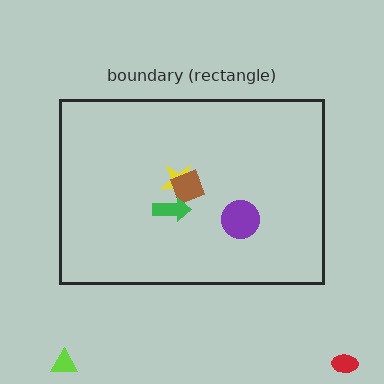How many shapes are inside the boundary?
4 inside, 2 outside.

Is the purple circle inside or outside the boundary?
Inside.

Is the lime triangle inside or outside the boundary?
Outside.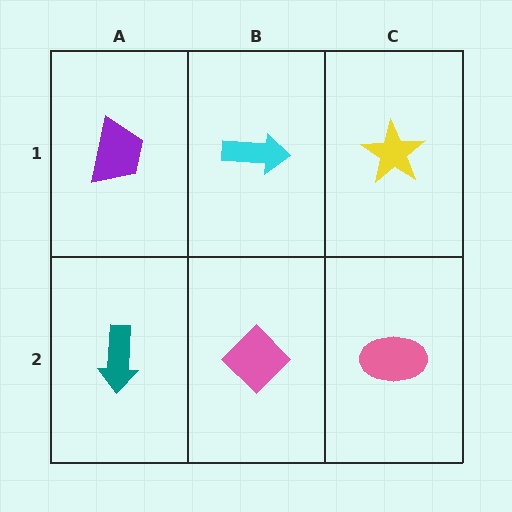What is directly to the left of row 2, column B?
A teal arrow.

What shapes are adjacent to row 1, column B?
A pink diamond (row 2, column B), a purple trapezoid (row 1, column A), a yellow star (row 1, column C).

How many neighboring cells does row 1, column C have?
2.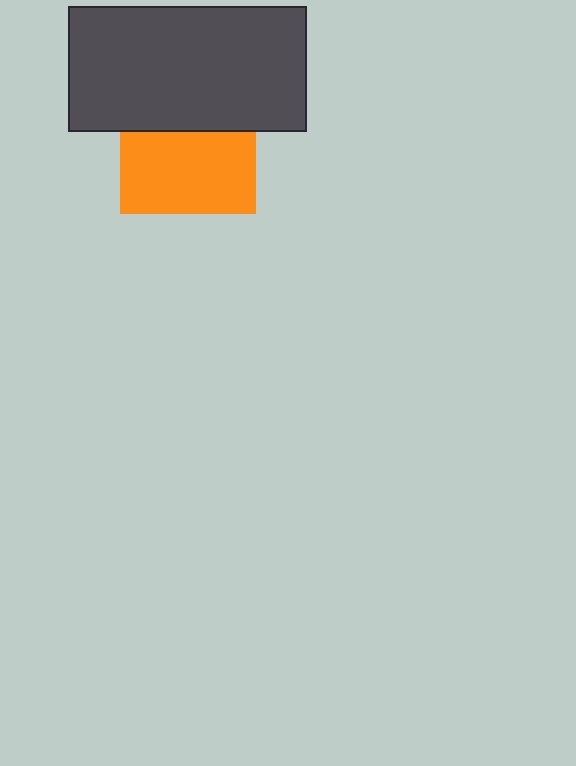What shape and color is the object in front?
The object in front is a dark gray rectangle.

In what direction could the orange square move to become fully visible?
The orange square could move down. That would shift it out from behind the dark gray rectangle entirely.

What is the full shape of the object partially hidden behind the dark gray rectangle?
The partially hidden object is an orange square.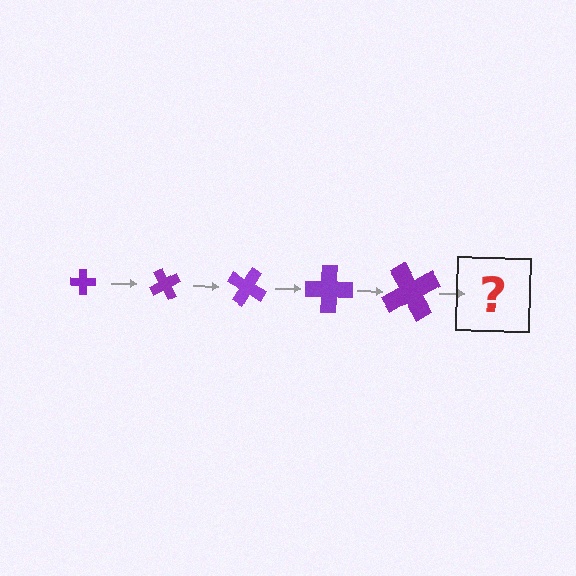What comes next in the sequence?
The next element should be a cross, larger than the previous one and rotated 300 degrees from the start.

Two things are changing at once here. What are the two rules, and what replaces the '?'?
The two rules are that the cross grows larger each step and it rotates 60 degrees each step. The '?' should be a cross, larger than the previous one and rotated 300 degrees from the start.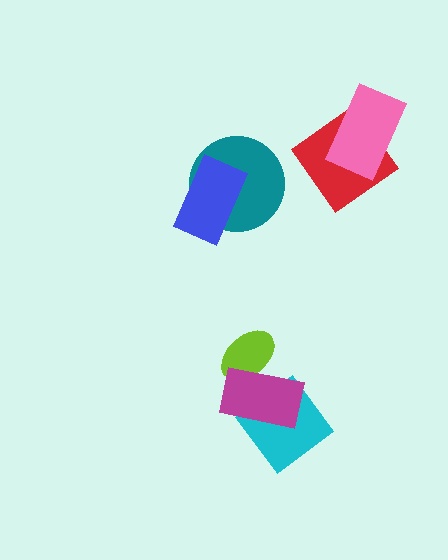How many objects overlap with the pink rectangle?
1 object overlaps with the pink rectangle.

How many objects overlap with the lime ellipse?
1 object overlaps with the lime ellipse.